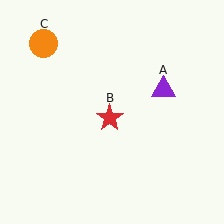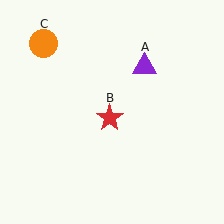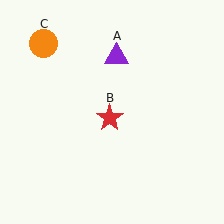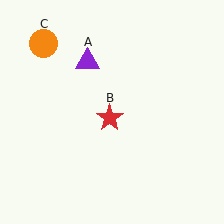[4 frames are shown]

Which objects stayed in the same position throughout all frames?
Red star (object B) and orange circle (object C) remained stationary.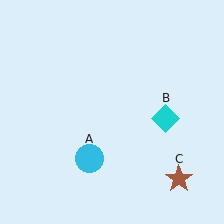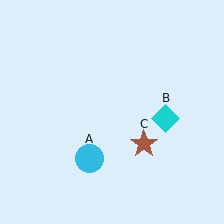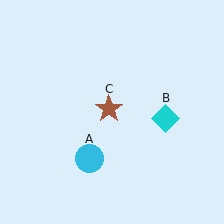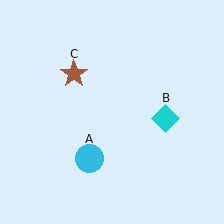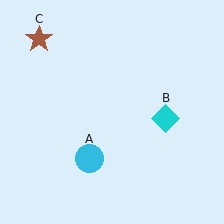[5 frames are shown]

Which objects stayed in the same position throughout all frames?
Cyan circle (object A) and cyan diamond (object B) remained stationary.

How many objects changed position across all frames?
1 object changed position: brown star (object C).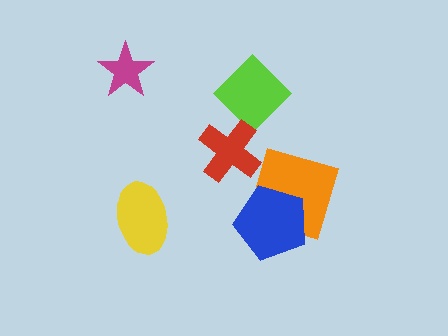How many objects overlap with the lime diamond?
1 object overlaps with the lime diamond.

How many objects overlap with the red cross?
1 object overlaps with the red cross.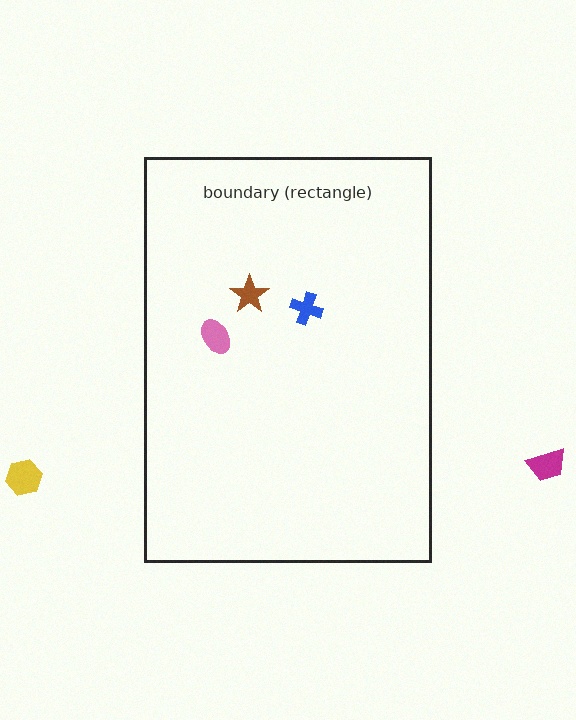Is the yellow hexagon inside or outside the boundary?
Outside.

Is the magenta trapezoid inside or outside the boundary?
Outside.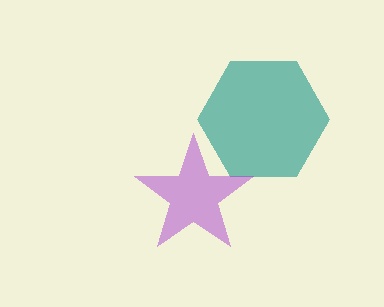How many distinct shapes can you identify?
There are 2 distinct shapes: a teal hexagon, a purple star.